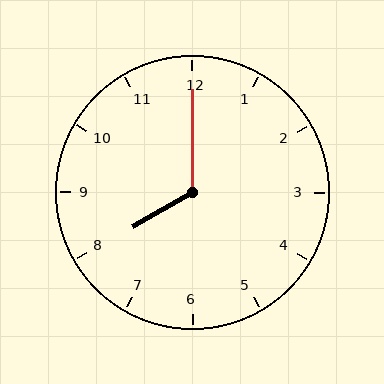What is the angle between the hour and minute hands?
Approximately 120 degrees.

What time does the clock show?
8:00.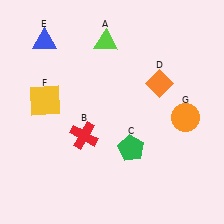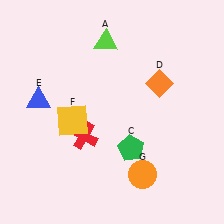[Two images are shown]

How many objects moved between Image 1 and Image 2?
3 objects moved between the two images.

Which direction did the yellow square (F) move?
The yellow square (F) moved right.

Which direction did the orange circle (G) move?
The orange circle (G) moved down.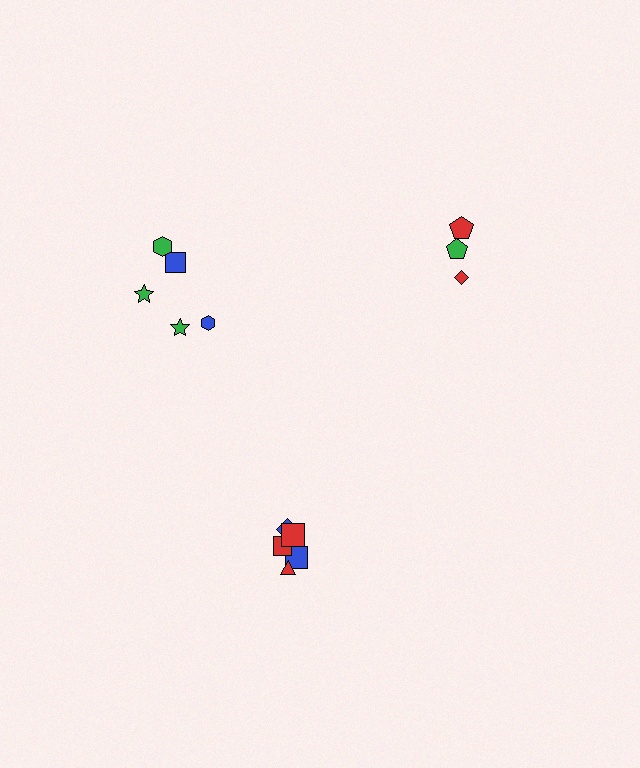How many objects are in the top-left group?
There are 5 objects.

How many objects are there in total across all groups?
There are 13 objects.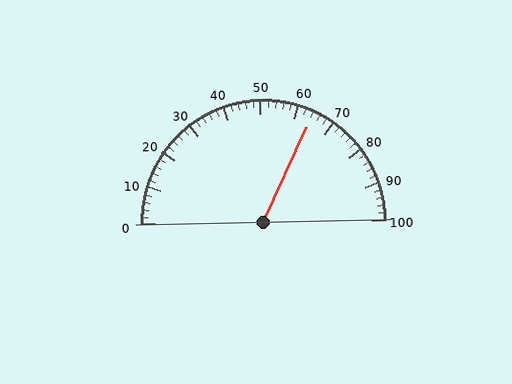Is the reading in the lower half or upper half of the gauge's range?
The reading is in the upper half of the range (0 to 100).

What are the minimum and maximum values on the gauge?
The gauge ranges from 0 to 100.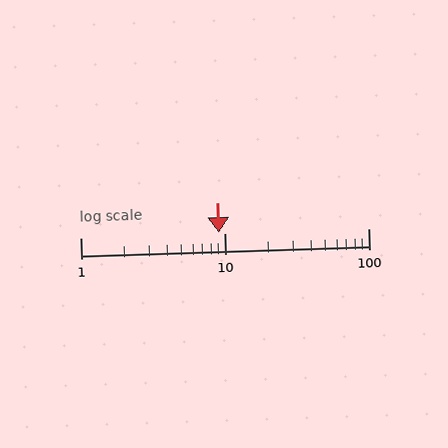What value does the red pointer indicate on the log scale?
The pointer indicates approximately 9.1.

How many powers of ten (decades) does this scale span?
The scale spans 2 decades, from 1 to 100.